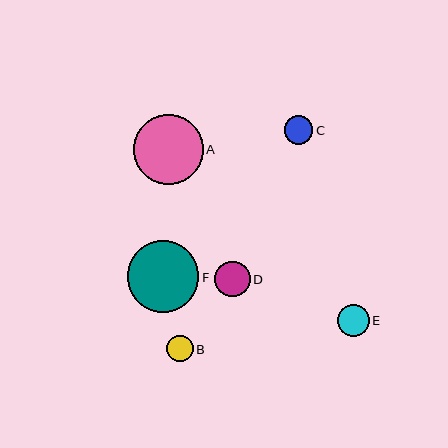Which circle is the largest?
Circle F is the largest with a size of approximately 72 pixels.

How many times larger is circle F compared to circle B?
Circle F is approximately 2.7 times the size of circle B.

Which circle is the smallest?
Circle B is the smallest with a size of approximately 26 pixels.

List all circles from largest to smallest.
From largest to smallest: F, A, D, E, C, B.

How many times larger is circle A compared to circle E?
Circle A is approximately 2.2 times the size of circle E.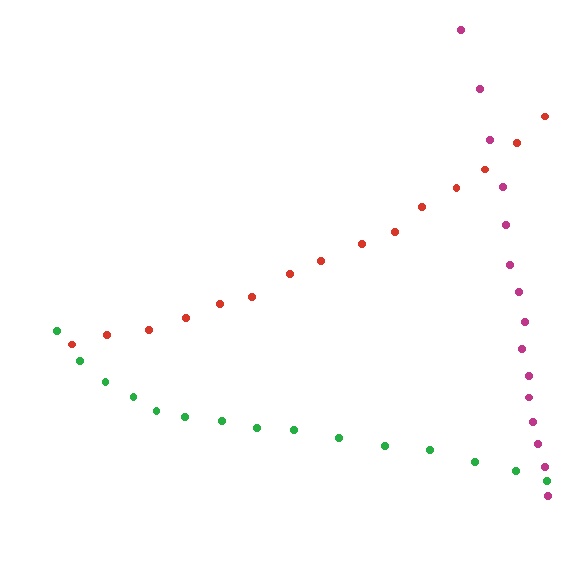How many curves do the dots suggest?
There are 3 distinct paths.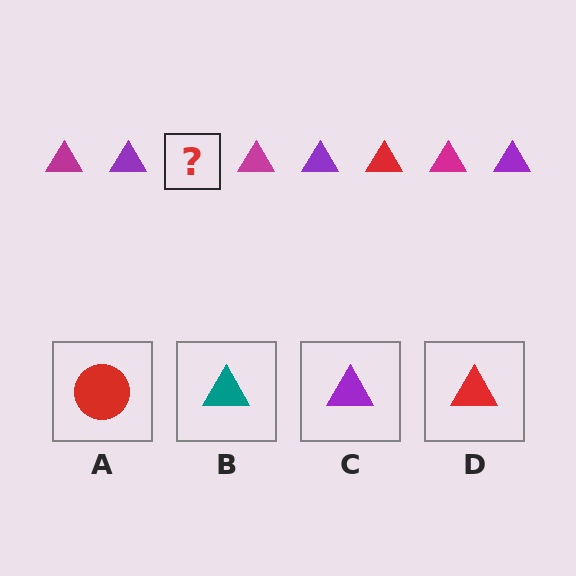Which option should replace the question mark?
Option D.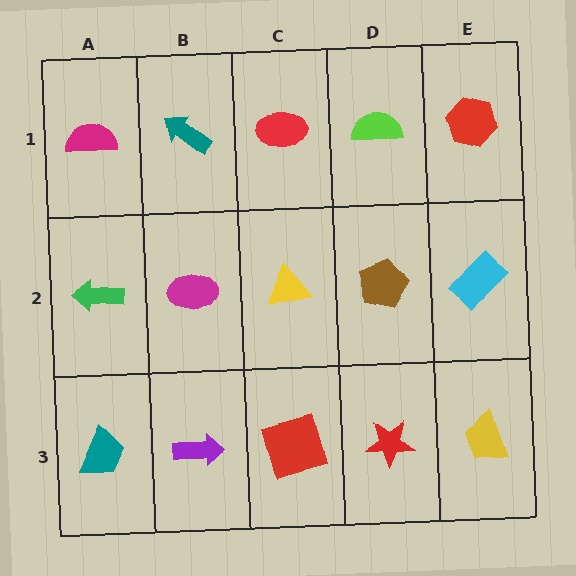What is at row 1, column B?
A teal arrow.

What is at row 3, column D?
A red star.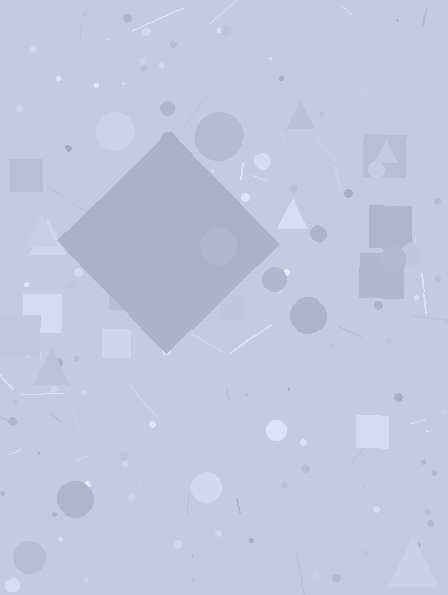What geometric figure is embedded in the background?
A diamond is embedded in the background.